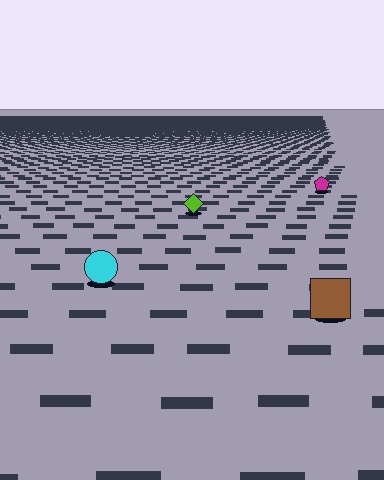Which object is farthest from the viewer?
The magenta pentagon is farthest from the viewer. It appears smaller and the ground texture around it is denser.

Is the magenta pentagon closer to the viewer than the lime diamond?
No. The lime diamond is closer — you can tell from the texture gradient: the ground texture is coarser near it.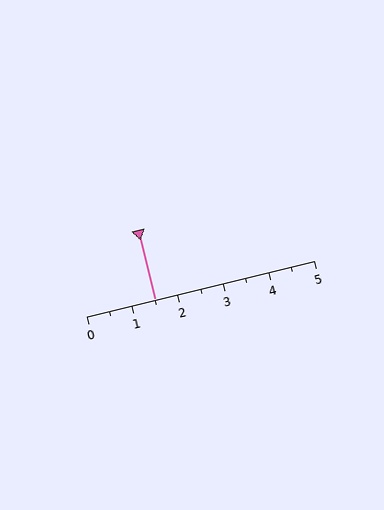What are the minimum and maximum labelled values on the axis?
The axis runs from 0 to 5.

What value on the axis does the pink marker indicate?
The marker indicates approximately 1.5.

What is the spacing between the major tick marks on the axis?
The major ticks are spaced 1 apart.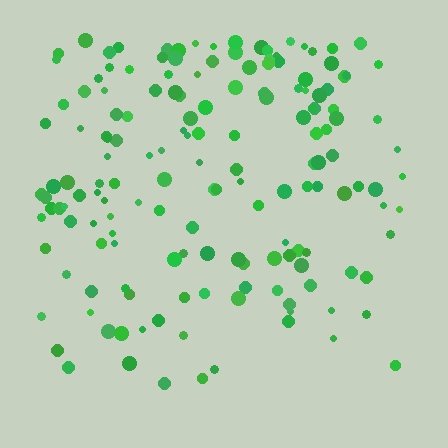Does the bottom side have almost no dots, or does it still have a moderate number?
Still a moderate number, just noticeably fewer than the top.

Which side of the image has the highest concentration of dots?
The top.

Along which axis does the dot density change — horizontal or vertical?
Vertical.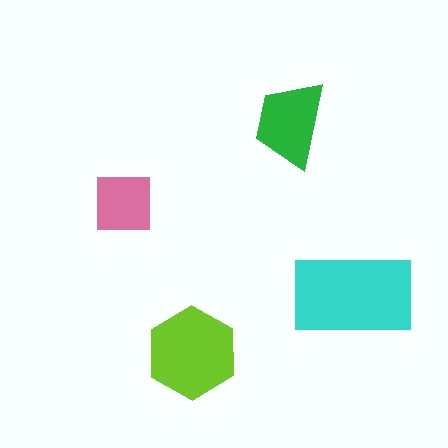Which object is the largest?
The cyan rectangle.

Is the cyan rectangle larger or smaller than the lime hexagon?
Larger.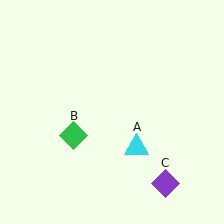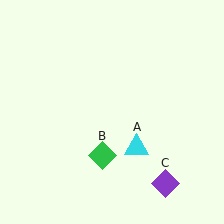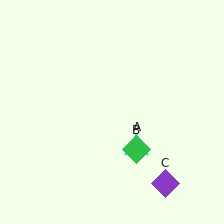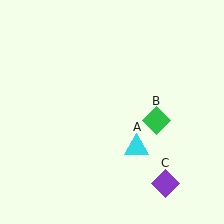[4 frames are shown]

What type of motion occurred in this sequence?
The green diamond (object B) rotated counterclockwise around the center of the scene.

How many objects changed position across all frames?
1 object changed position: green diamond (object B).